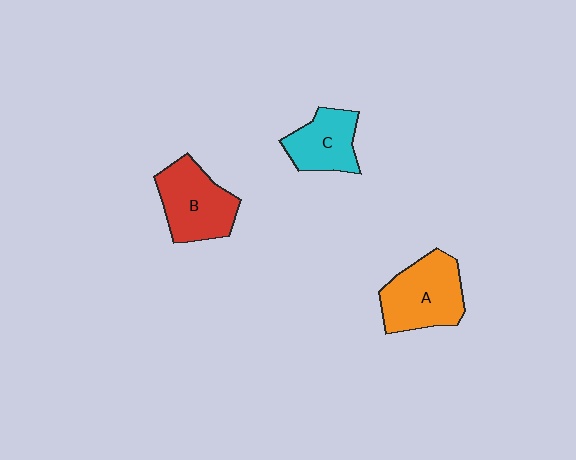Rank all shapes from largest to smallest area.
From largest to smallest: A (orange), B (red), C (cyan).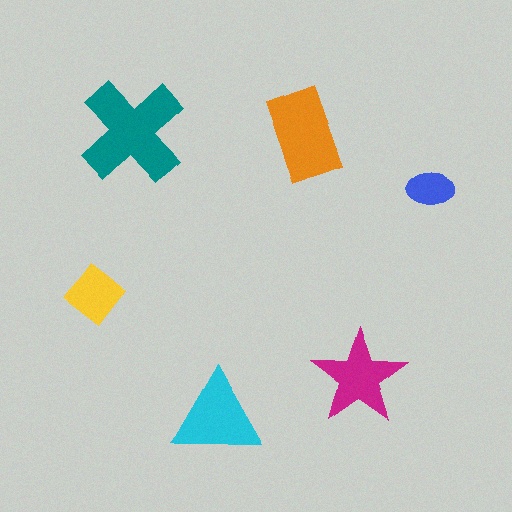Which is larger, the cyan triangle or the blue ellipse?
The cyan triangle.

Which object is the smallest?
The blue ellipse.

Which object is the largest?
The teal cross.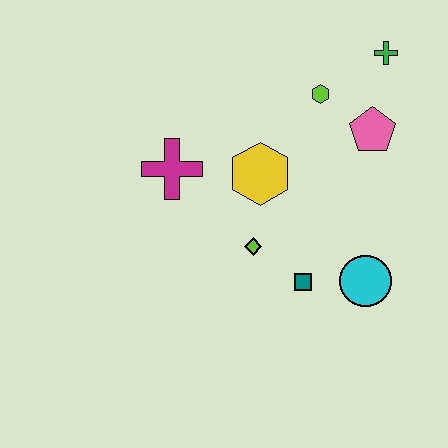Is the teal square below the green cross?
Yes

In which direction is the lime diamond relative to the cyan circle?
The lime diamond is to the left of the cyan circle.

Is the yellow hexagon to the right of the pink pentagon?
No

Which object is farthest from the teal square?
The green cross is farthest from the teal square.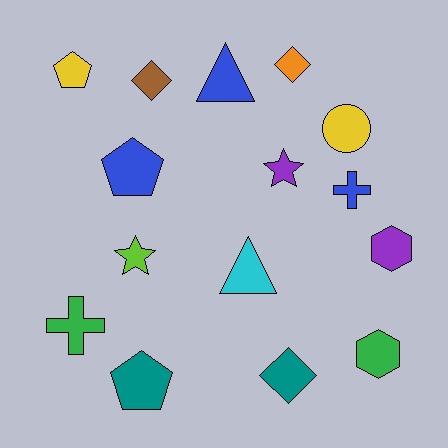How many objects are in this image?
There are 15 objects.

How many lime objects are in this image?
There is 1 lime object.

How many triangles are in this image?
There are 2 triangles.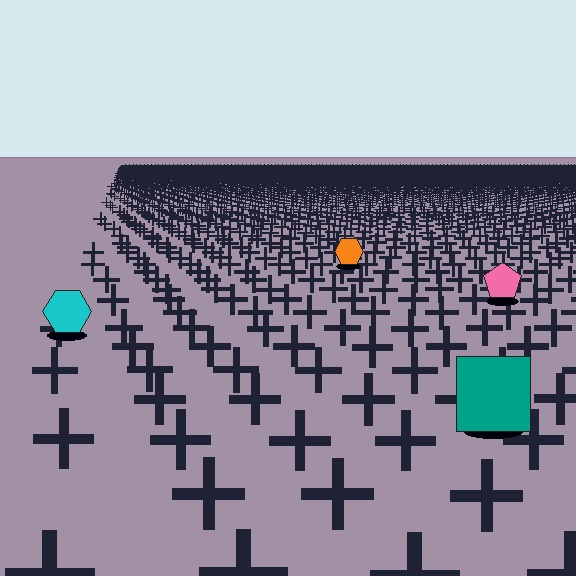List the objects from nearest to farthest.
From nearest to farthest: the teal square, the cyan hexagon, the pink pentagon, the orange hexagon.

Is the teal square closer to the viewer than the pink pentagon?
Yes. The teal square is closer — you can tell from the texture gradient: the ground texture is coarser near it.